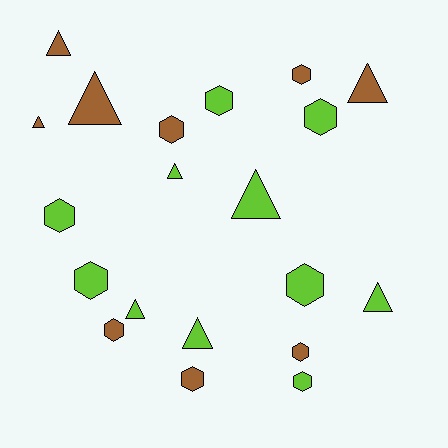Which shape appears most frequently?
Hexagon, with 11 objects.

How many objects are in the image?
There are 20 objects.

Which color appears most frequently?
Lime, with 11 objects.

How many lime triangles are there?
There are 5 lime triangles.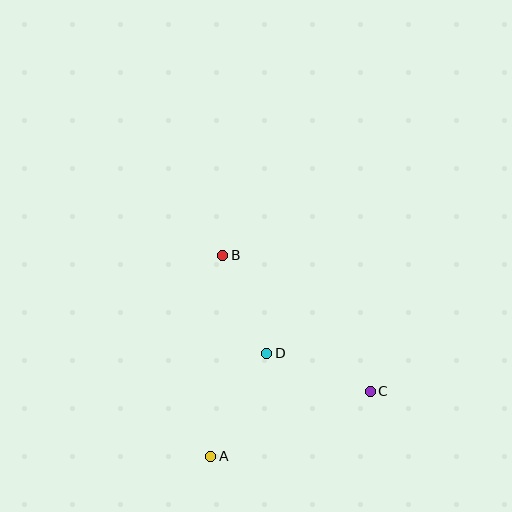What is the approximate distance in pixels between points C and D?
The distance between C and D is approximately 110 pixels.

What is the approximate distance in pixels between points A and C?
The distance between A and C is approximately 173 pixels.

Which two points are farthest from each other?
Points A and B are farthest from each other.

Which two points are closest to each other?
Points B and D are closest to each other.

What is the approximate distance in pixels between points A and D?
The distance between A and D is approximately 117 pixels.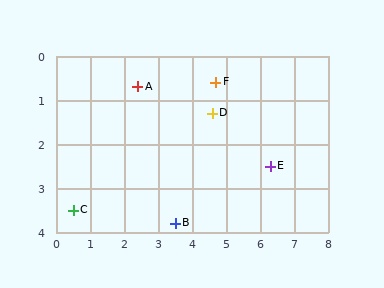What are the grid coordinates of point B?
Point B is at approximately (3.5, 3.8).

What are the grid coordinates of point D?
Point D is at approximately (4.6, 1.3).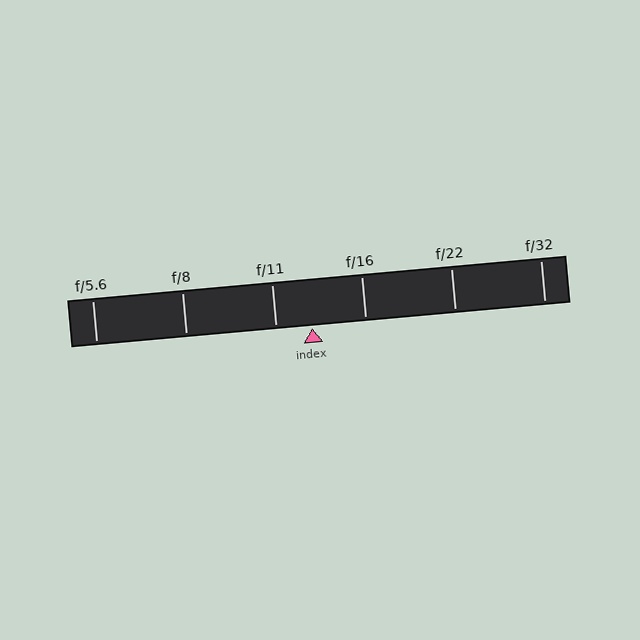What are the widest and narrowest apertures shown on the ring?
The widest aperture shown is f/5.6 and the narrowest is f/32.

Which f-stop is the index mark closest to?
The index mark is closest to f/11.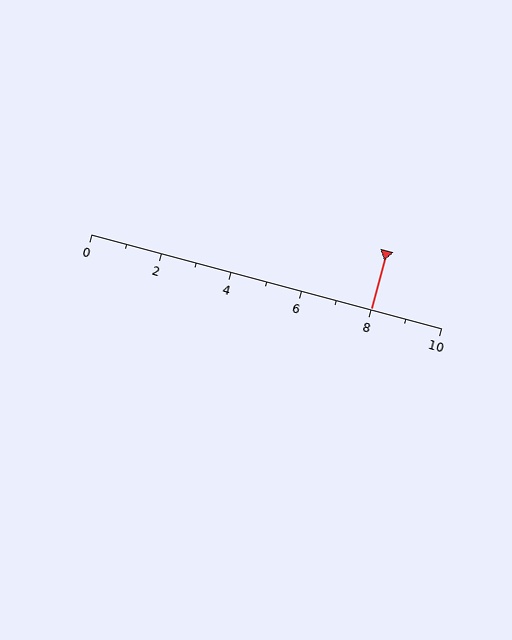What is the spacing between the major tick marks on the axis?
The major ticks are spaced 2 apart.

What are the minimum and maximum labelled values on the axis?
The axis runs from 0 to 10.